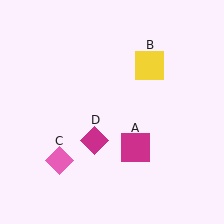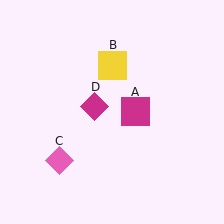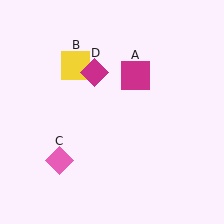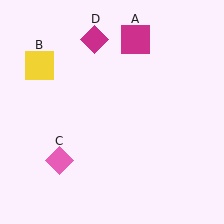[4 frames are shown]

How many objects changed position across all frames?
3 objects changed position: magenta square (object A), yellow square (object B), magenta diamond (object D).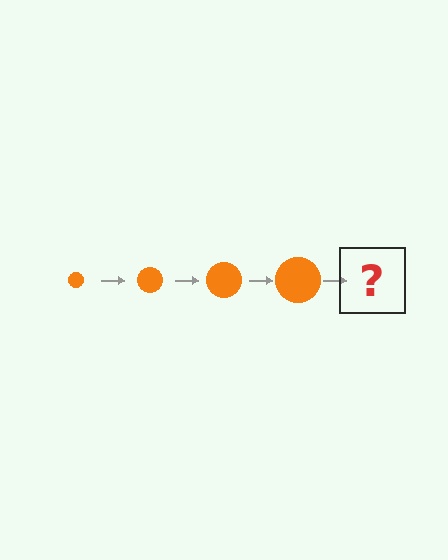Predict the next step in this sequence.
The next step is an orange circle, larger than the previous one.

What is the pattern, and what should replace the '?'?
The pattern is that the circle gets progressively larger each step. The '?' should be an orange circle, larger than the previous one.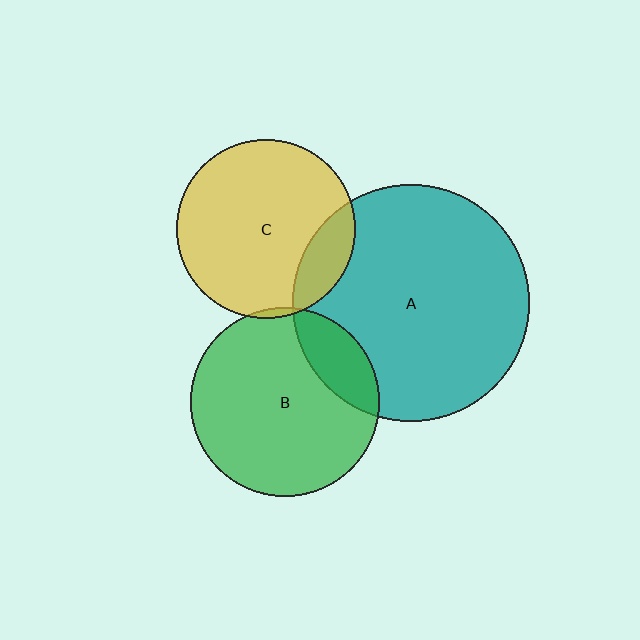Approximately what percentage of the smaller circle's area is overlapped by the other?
Approximately 15%.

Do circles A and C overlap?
Yes.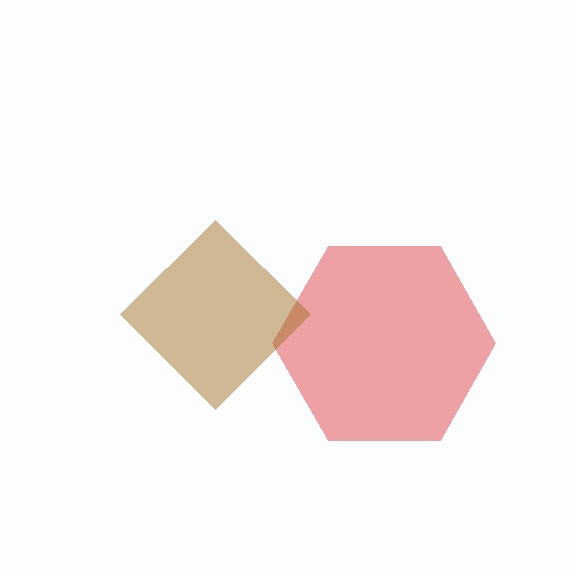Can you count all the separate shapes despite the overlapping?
Yes, there are 2 separate shapes.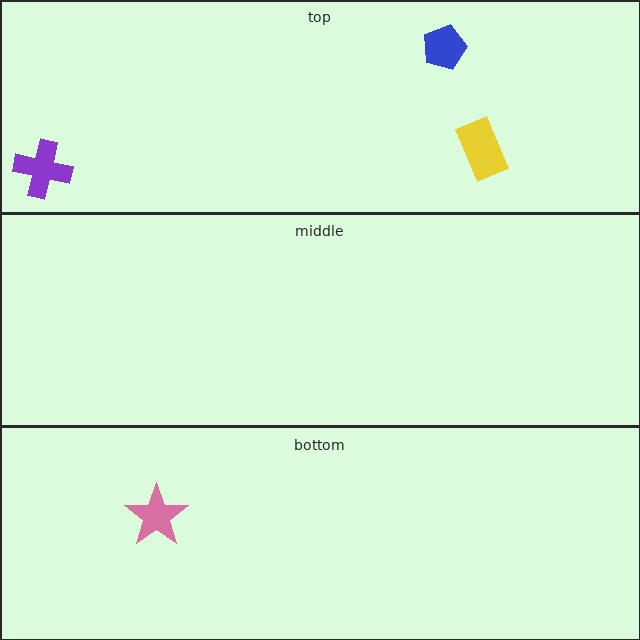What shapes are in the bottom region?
The pink star.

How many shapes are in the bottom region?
1.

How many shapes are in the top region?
3.